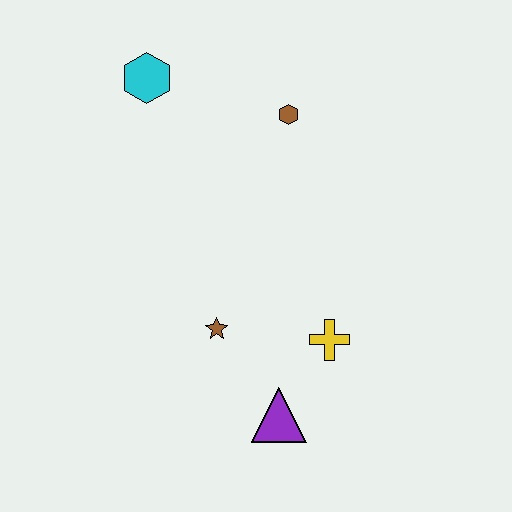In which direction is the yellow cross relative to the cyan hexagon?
The yellow cross is below the cyan hexagon.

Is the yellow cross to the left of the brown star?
No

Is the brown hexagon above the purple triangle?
Yes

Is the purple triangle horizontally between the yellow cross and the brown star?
Yes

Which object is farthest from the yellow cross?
The cyan hexagon is farthest from the yellow cross.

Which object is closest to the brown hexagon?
The cyan hexagon is closest to the brown hexagon.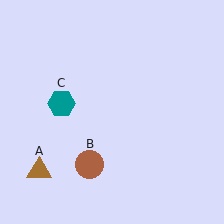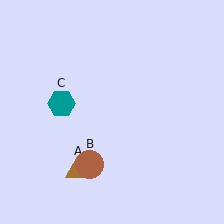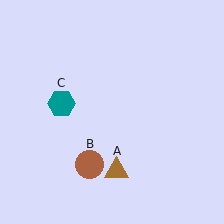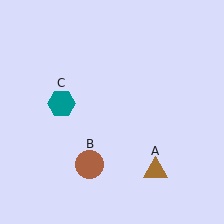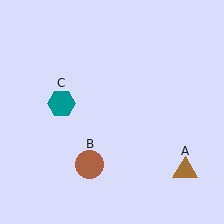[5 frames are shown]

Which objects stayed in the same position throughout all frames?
Brown circle (object B) and teal hexagon (object C) remained stationary.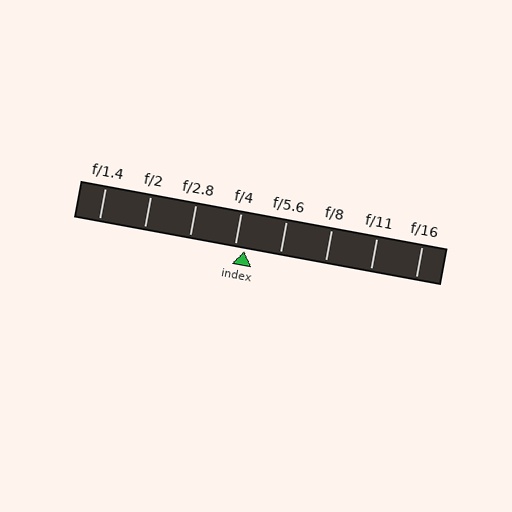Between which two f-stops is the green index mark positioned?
The index mark is between f/4 and f/5.6.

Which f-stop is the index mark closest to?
The index mark is closest to f/4.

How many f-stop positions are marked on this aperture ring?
There are 8 f-stop positions marked.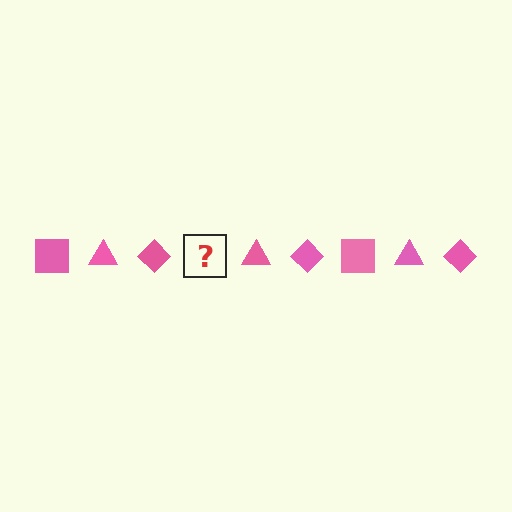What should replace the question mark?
The question mark should be replaced with a pink square.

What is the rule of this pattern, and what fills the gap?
The rule is that the pattern cycles through square, triangle, diamond shapes in pink. The gap should be filled with a pink square.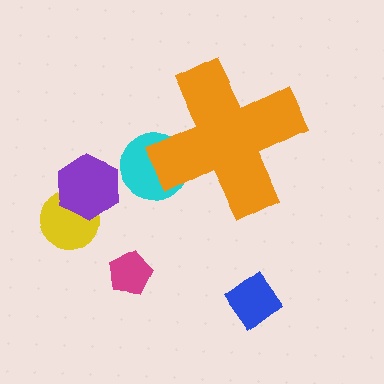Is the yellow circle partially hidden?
No, the yellow circle is fully visible.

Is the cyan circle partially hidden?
Yes, the cyan circle is partially hidden behind the orange cross.